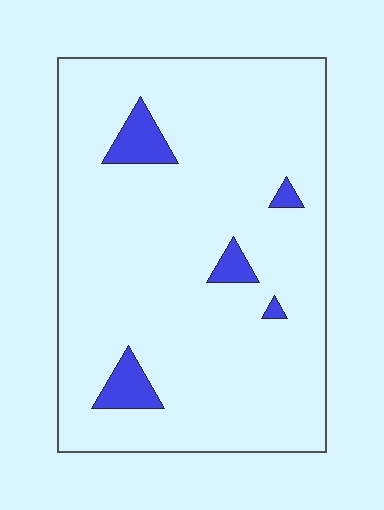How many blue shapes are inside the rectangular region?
5.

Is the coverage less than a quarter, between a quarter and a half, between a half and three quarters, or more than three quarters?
Less than a quarter.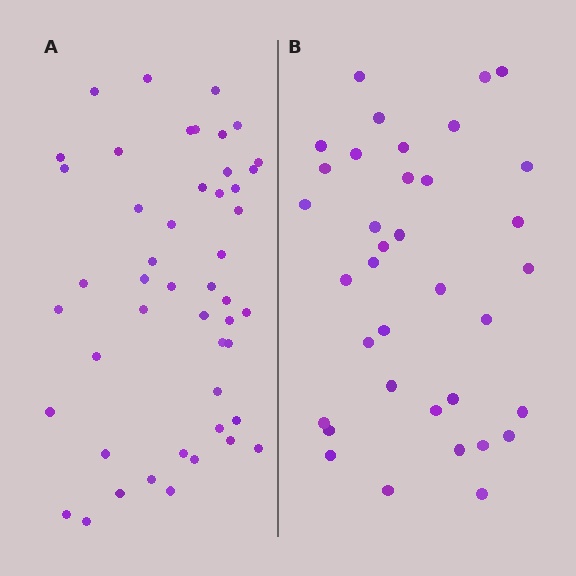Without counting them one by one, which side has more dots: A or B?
Region A (the left region) has more dots.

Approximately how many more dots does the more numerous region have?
Region A has roughly 12 or so more dots than region B.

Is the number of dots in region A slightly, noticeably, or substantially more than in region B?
Region A has noticeably more, but not dramatically so. The ratio is roughly 1.3 to 1.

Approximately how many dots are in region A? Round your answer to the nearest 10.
About 50 dots. (The exact count is 48, which rounds to 50.)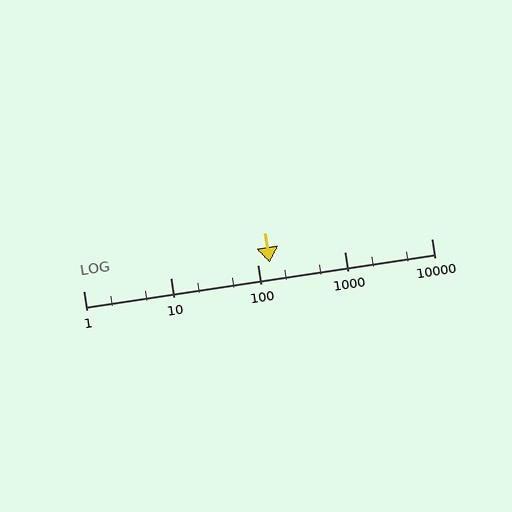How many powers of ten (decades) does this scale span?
The scale spans 4 decades, from 1 to 10000.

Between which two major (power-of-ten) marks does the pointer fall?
The pointer is between 100 and 1000.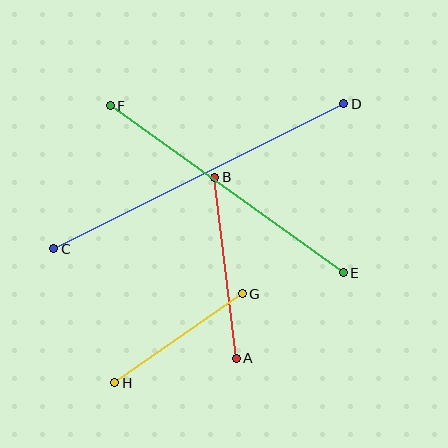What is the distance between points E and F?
The distance is approximately 287 pixels.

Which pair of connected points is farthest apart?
Points C and D are farthest apart.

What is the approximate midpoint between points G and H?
The midpoint is at approximately (179, 338) pixels.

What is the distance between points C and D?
The distance is approximately 324 pixels.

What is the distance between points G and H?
The distance is approximately 156 pixels.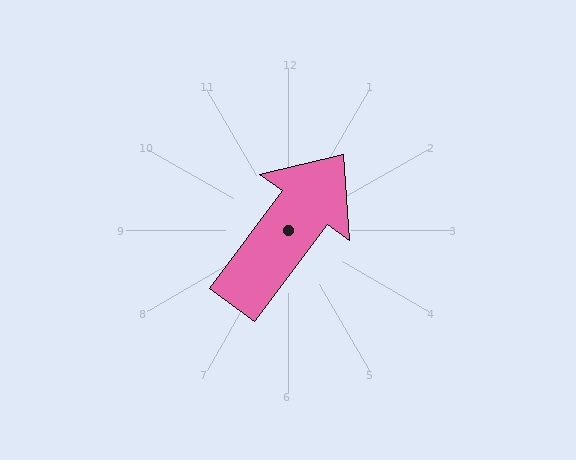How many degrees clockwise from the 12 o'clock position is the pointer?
Approximately 37 degrees.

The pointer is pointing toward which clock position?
Roughly 1 o'clock.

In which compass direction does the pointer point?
Northeast.